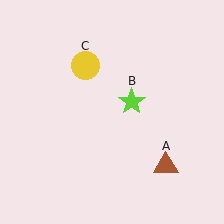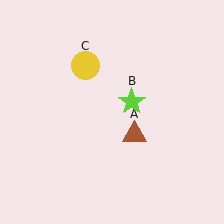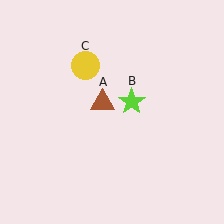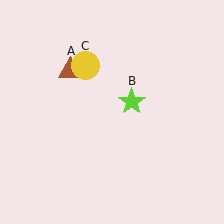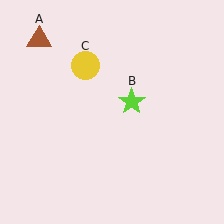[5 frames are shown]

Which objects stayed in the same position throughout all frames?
Lime star (object B) and yellow circle (object C) remained stationary.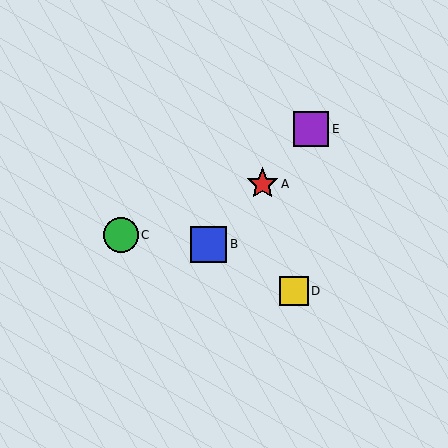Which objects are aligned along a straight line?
Objects A, B, E are aligned along a straight line.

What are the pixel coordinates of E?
Object E is at (311, 129).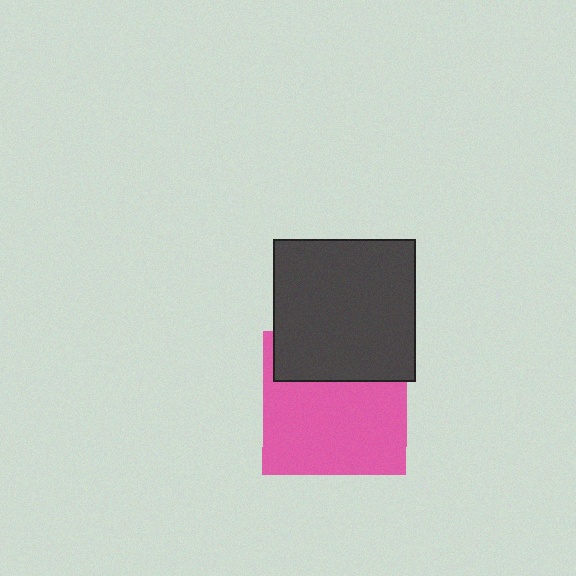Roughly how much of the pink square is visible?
Most of it is visible (roughly 68%).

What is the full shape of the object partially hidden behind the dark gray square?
The partially hidden object is a pink square.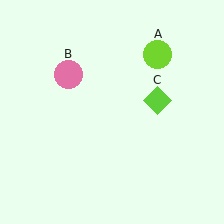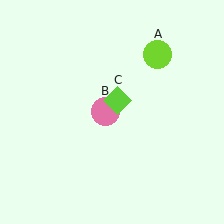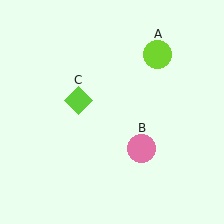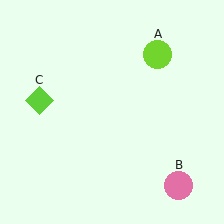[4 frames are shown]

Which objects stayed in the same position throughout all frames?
Lime circle (object A) remained stationary.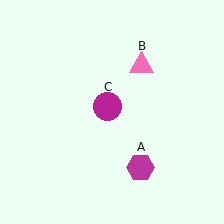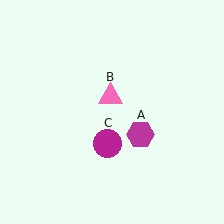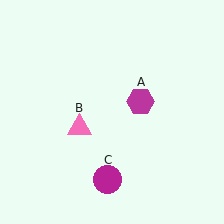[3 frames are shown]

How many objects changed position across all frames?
3 objects changed position: magenta hexagon (object A), pink triangle (object B), magenta circle (object C).